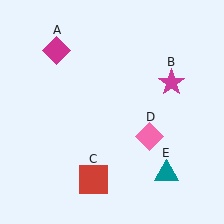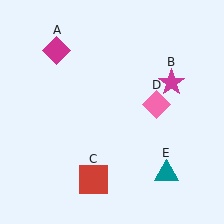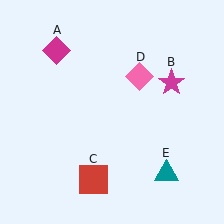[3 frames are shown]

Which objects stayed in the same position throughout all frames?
Magenta diamond (object A) and magenta star (object B) and red square (object C) and teal triangle (object E) remained stationary.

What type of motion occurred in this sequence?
The pink diamond (object D) rotated counterclockwise around the center of the scene.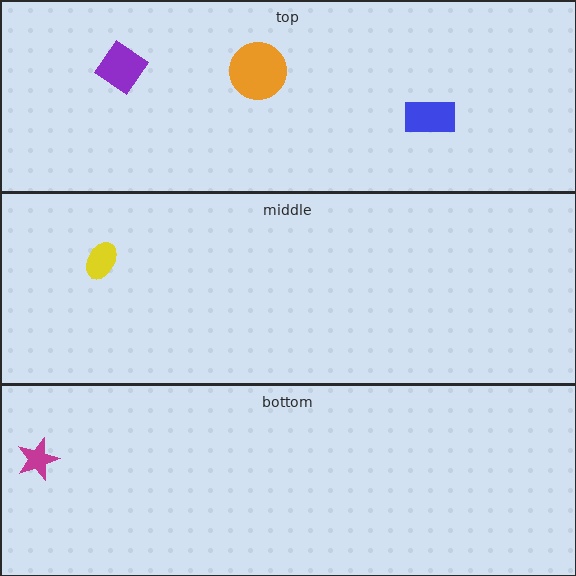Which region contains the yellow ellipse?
The middle region.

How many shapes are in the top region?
3.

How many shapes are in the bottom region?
1.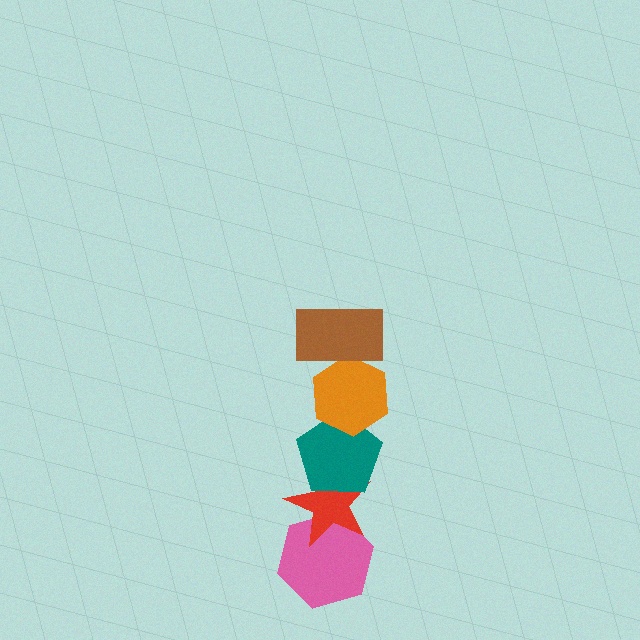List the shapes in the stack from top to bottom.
From top to bottom: the brown rectangle, the orange hexagon, the teal pentagon, the red star, the pink hexagon.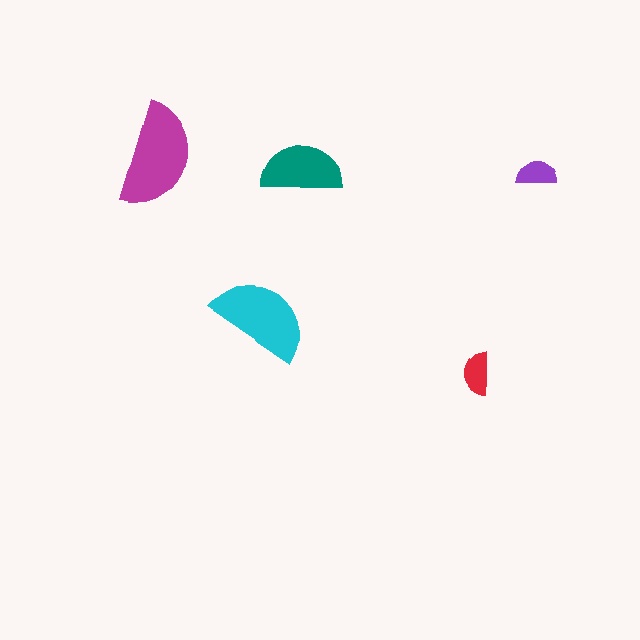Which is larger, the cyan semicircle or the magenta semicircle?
The magenta one.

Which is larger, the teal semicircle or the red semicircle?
The teal one.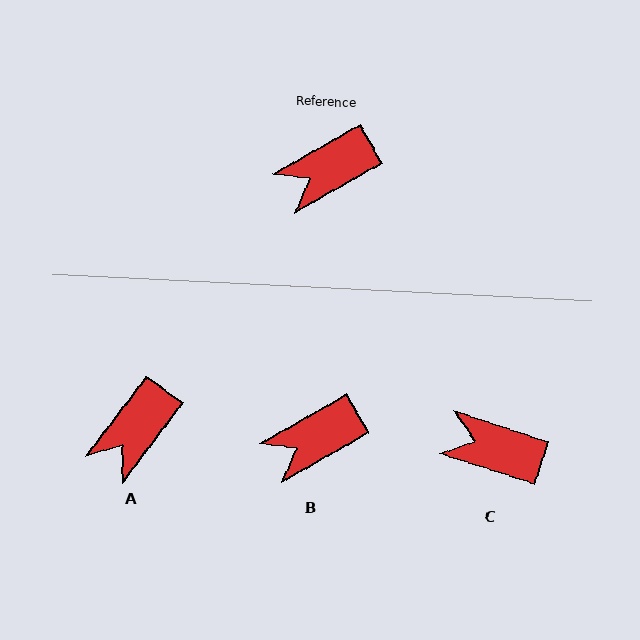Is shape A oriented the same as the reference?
No, it is off by about 24 degrees.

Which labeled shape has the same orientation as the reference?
B.